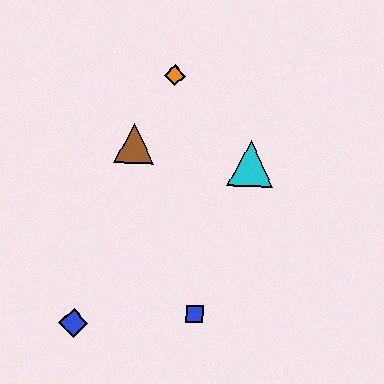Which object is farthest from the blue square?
The orange diamond is farthest from the blue square.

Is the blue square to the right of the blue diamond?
Yes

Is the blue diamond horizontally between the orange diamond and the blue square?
No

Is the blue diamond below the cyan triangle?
Yes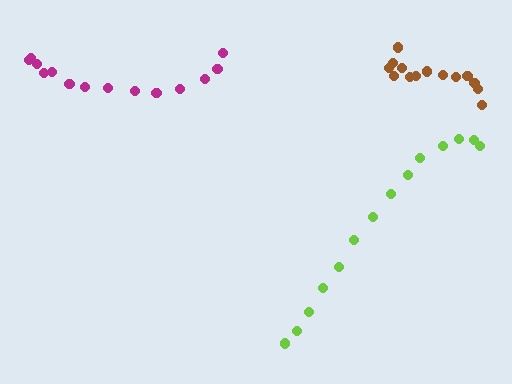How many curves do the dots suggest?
There are 3 distinct paths.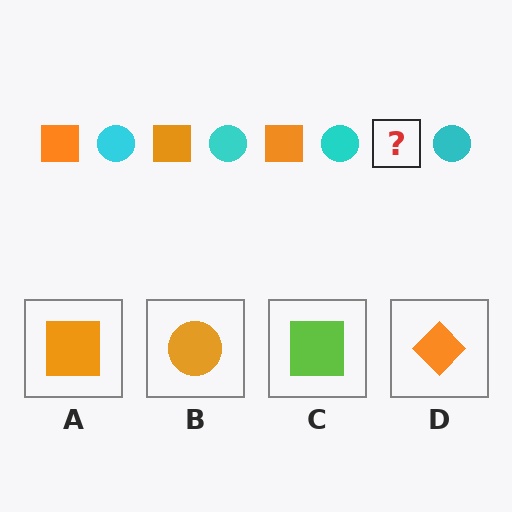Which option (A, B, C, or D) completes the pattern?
A.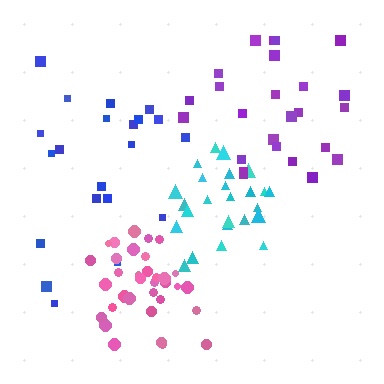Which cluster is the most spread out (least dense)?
Blue.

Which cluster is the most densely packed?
Pink.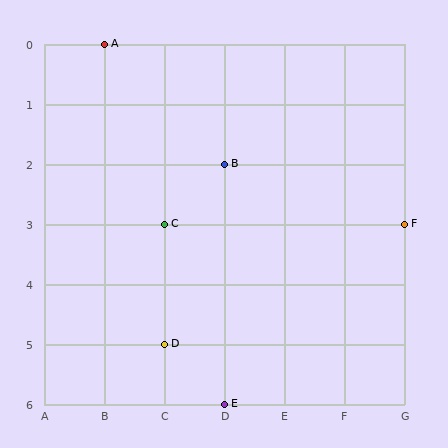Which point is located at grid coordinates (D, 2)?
Point B is at (D, 2).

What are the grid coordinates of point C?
Point C is at grid coordinates (C, 3).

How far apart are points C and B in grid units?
Points C and B are 1 column and 1 row apart (about 1.4 grid units diagonally).